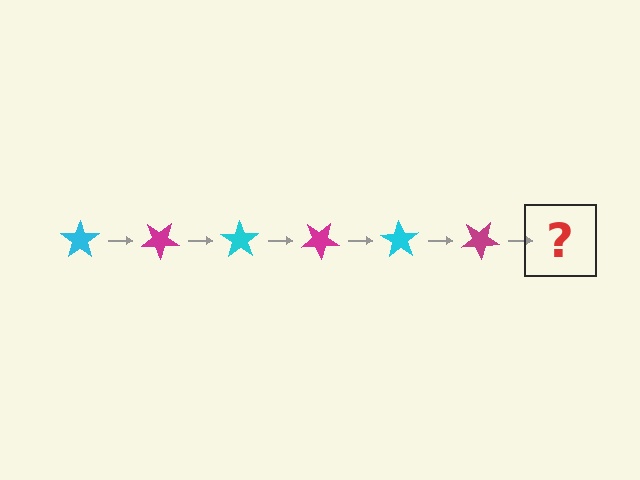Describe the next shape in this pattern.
It should be a cyan star, rotated 210 degrees from the start.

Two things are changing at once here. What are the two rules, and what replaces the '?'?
The two rules are that it rotates 35 degrees each step and the color cycles through cyan and magenta. The '?' should be a cyan star, rotated 210 degrees from the start.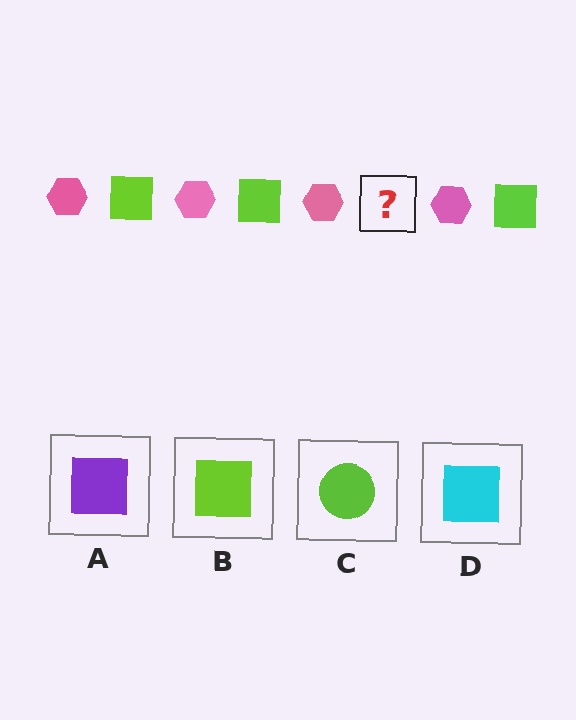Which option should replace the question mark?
Option B.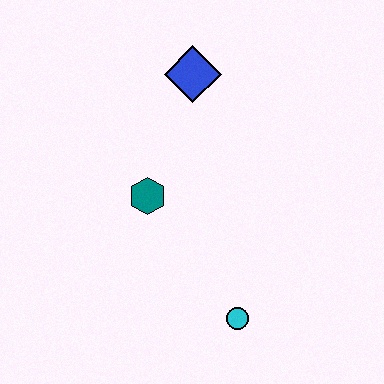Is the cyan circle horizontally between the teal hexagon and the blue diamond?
No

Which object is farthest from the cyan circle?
The blue diamond is farthest from the cyan circle.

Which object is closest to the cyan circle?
The teal hexagon is closest to the cyan circle.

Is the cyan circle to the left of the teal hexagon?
No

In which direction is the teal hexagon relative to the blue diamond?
The teal hexagon is below the blue diamond.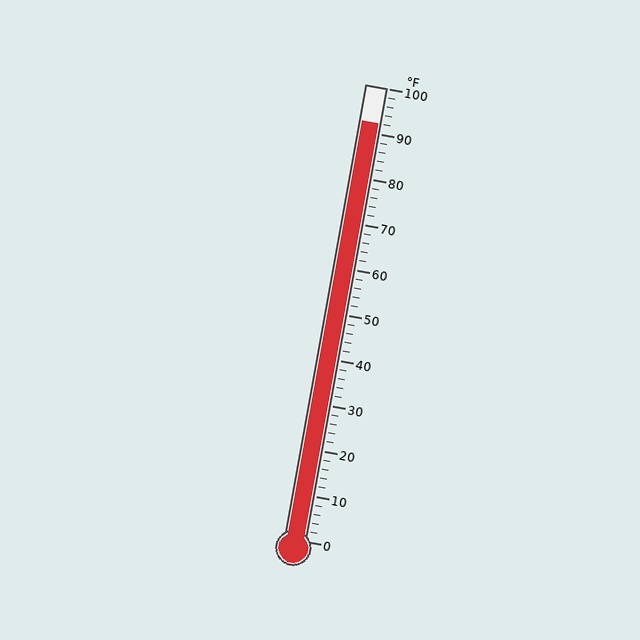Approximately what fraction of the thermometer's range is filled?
The thermometer is filled to approximately 90% of its range.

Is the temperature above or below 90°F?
The temperature is above 90°F.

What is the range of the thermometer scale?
The thermometer scale ranges from 0°F to 100°F.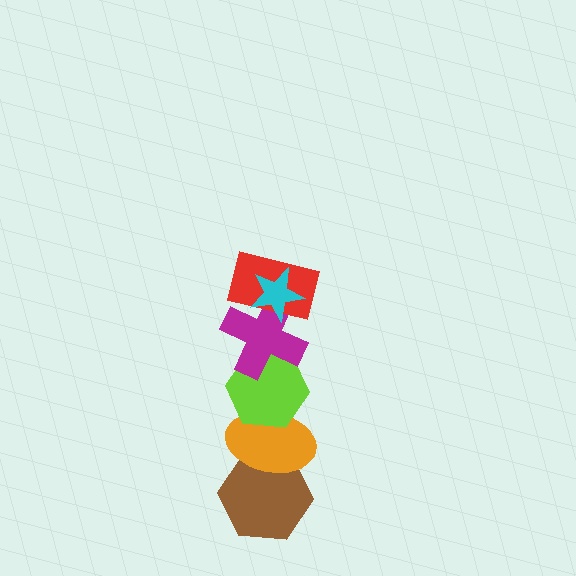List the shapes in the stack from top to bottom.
From top to bottom: the cyan star, the red rectangle, the magenta cross, the lime hexagon, the orange ellipse, the brown hexagon.